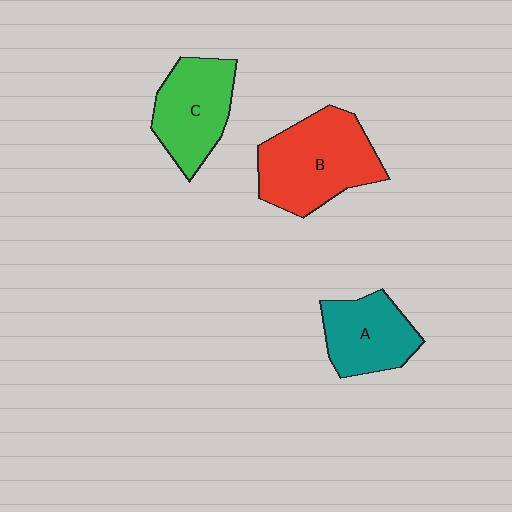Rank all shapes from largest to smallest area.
From largest to smallest: B (red), C (green), A (teal).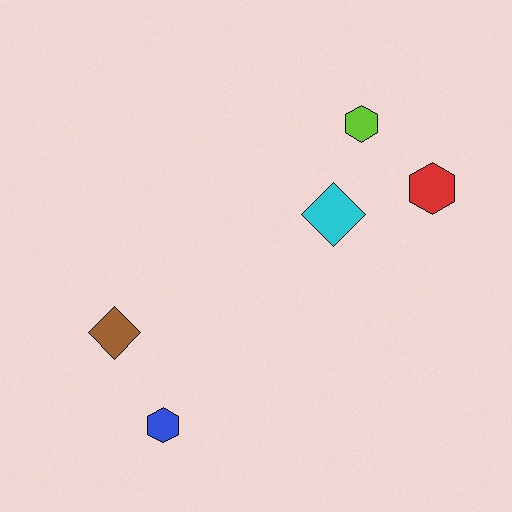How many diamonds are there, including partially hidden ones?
There are 2 diamonds.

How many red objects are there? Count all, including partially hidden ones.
There is 1 red object.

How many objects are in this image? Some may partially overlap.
There are 5 objects.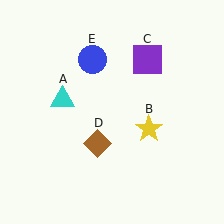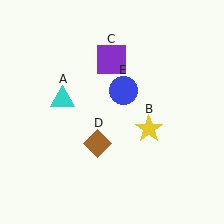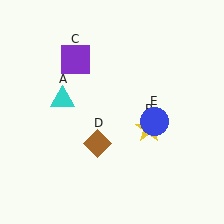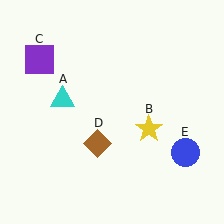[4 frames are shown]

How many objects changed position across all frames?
2 objects changed position: purple square (object C), blue circle (object E).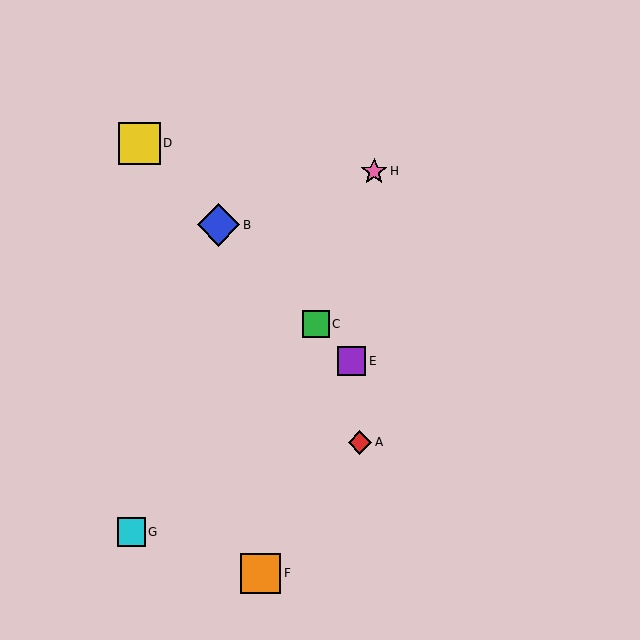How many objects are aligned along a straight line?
4 objects (B, C, D, E) are aligned along a straight line.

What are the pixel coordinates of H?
Object H is at (374, 171).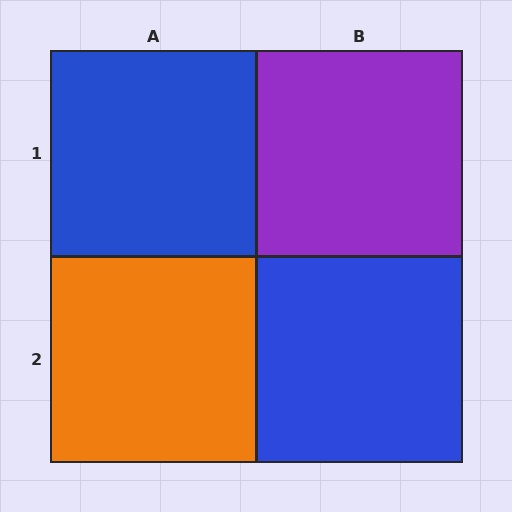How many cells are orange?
1 cell is orange.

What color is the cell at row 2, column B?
Blue.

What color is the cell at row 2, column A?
Orange.